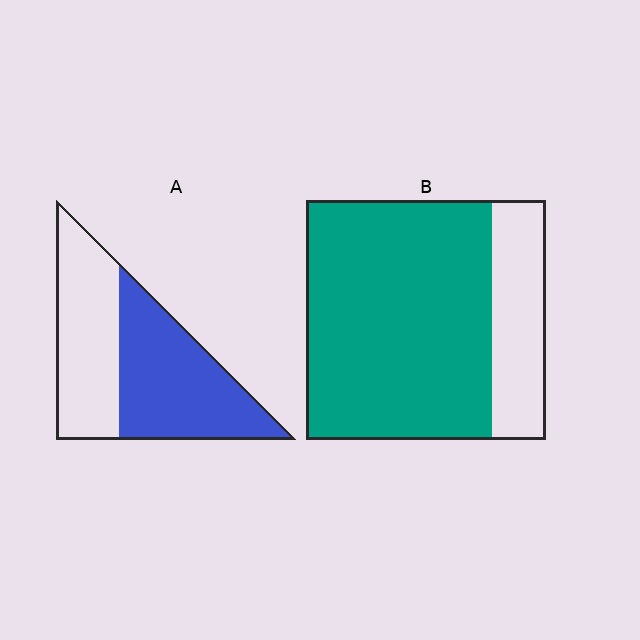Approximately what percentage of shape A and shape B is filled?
A is approximately 55% and B is approximately 80%.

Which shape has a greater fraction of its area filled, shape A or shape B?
Shape B.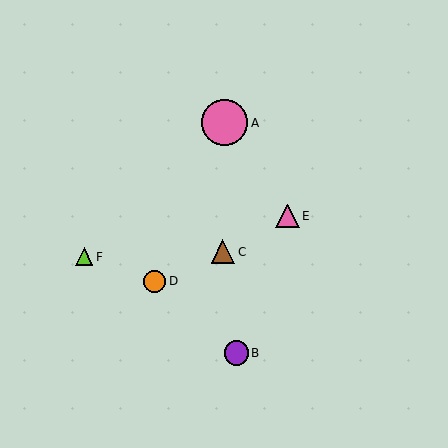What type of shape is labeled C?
Shape C is a brown triangle.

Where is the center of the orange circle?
The center of the orange circle is at (155, 281).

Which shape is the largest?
The pink circle (labeled A) is the largest.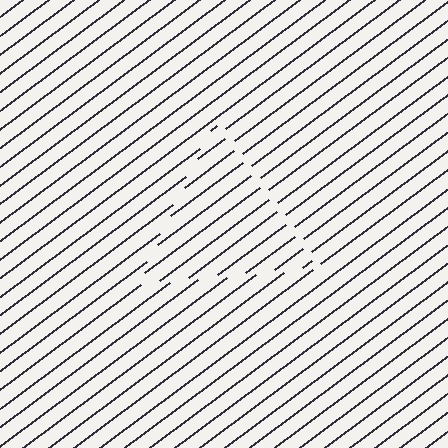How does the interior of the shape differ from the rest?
The interior of the shape contains the same grating, shifted by half a period — the contour is defined by the phase discontinuity where line-ends from the inner and outer gratings abut.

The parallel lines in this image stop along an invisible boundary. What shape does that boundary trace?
An illusory triangle. The interior of the shape contains the same grating, shifted by half a period — the contour is defined by the phase discontinuity where line-ends from the inner and outer gratings abut.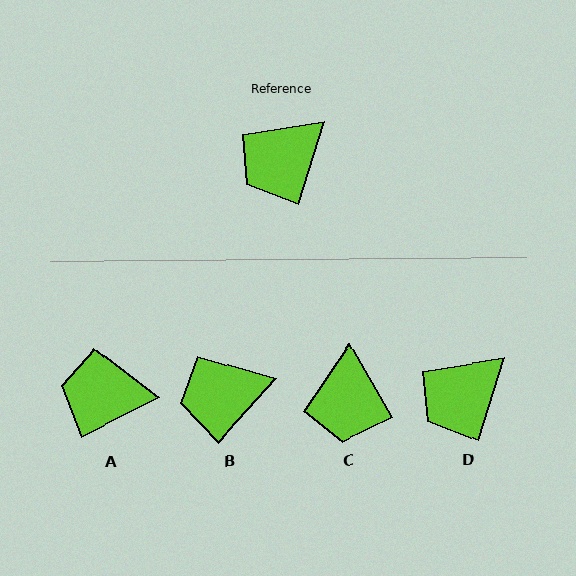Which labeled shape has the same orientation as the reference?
D.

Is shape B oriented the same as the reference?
No, it is off by about 25 degrees.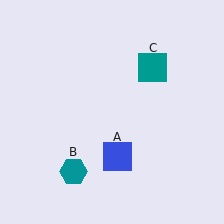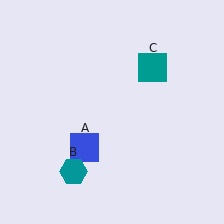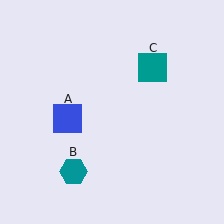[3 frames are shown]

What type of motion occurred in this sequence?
The blue square (object A) rotated clockwise around the center of the scene.